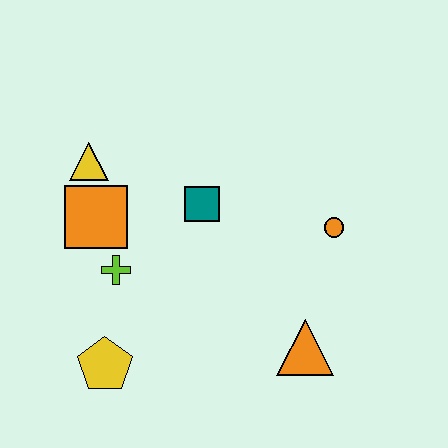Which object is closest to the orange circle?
The orange triangle is closest to the orange circle.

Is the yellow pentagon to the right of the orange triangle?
No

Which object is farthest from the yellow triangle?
The orange triangle is farthest from the yellow triangle.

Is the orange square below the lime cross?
No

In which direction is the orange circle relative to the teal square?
The orange circle is to the right of the teal square.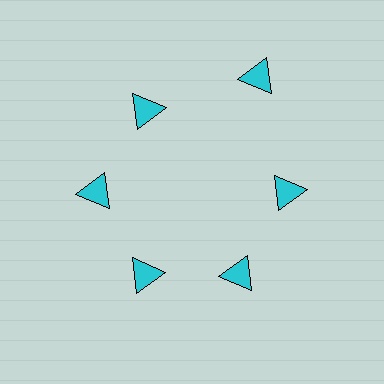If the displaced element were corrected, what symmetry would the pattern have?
It would have 6-fold rotational symmetry — the pattern would map onto itself every 60 degrees.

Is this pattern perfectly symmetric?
No. The 6 cyan triangles are arranged in a ring, but one element near the 1 o'clock position is pushed outward from the center, breaking the 6-fold rotational symmetry.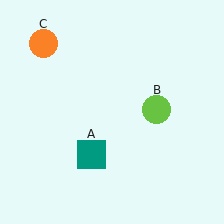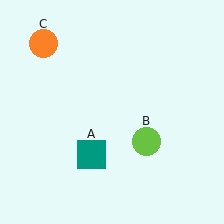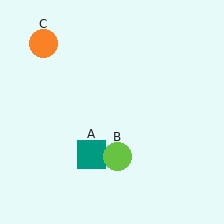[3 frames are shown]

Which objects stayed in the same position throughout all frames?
Teal square (object A) and orange circle (object C) remained stationary.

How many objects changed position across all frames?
1 object changed position: lime circle (object B).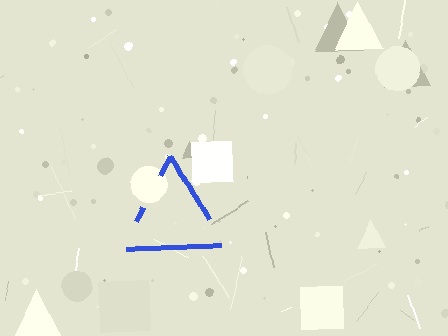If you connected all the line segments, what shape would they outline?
They would outline a triangle.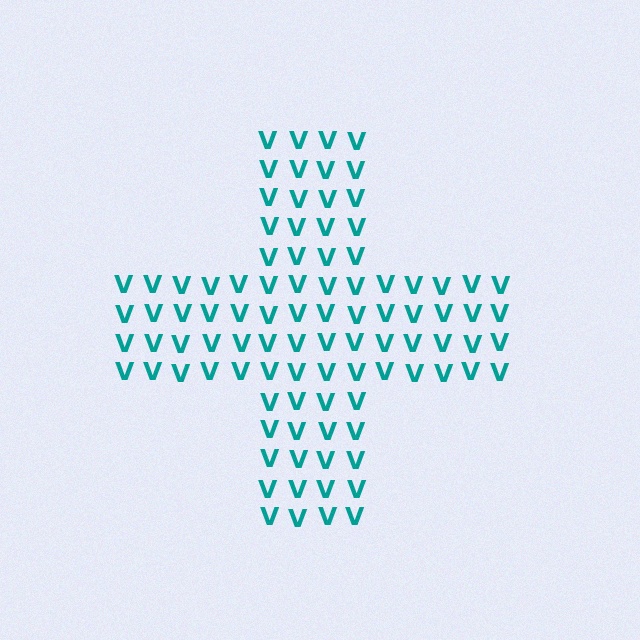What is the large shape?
The large shape is a cross.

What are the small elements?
The small elements are letter V's.